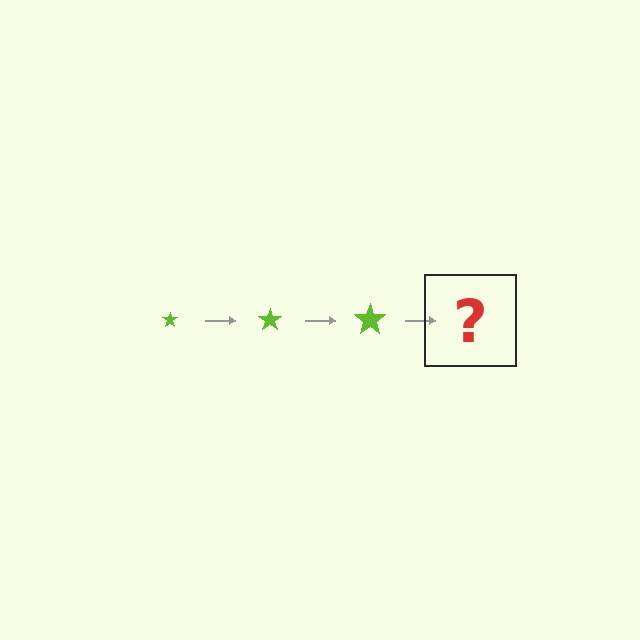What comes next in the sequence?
The next element should be a lime star, larger than the previous one.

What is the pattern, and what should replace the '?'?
The pattern is that the star gets progressively larger each step. The '?' should be a lime star, larger than the previous one.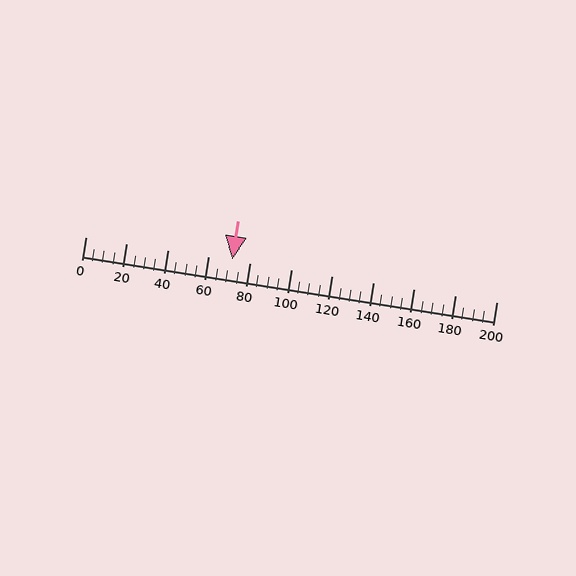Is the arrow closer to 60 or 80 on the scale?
The arrow is closer to 80.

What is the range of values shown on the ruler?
The ruler shows values from 0 to 200.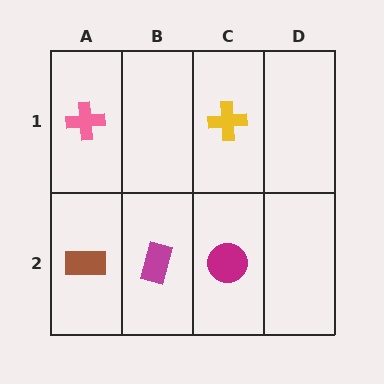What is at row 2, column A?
A brown rectangle.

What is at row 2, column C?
A magenta circle.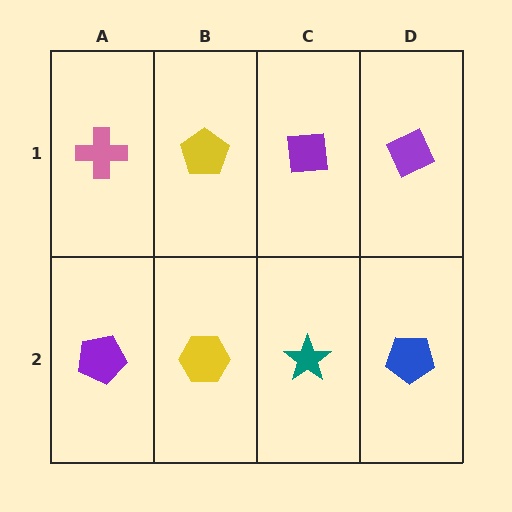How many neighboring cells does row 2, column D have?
2.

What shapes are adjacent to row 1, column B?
A yellow hexagon (row 2, column B), a pink cross (row 1, column A), a purple square (row 1, column C).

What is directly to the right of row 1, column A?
A yellow pentagon.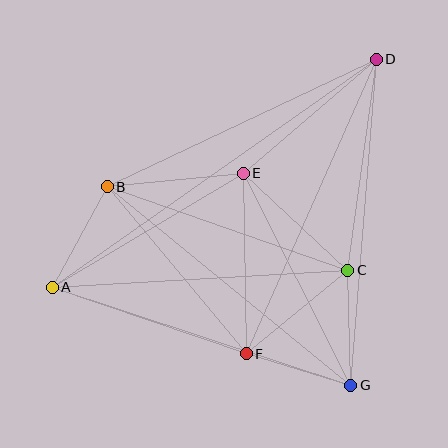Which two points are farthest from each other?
Points A and D are farthest from each other.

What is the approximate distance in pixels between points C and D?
The distance between C and D is approximately 213 pixels.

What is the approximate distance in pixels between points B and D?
The distance between B and D is approximately 298 pixels.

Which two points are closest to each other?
Points F and G are closest to each other.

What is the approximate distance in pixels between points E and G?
The distance between E and G is approximately 238 pixels.